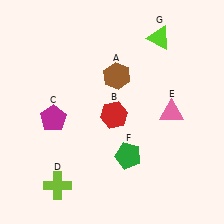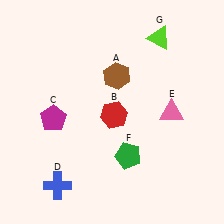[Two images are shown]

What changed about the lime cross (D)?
In Image 1, D is lime. In Image 2, it changed to blue.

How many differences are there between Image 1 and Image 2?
There is 1 difference between the two images.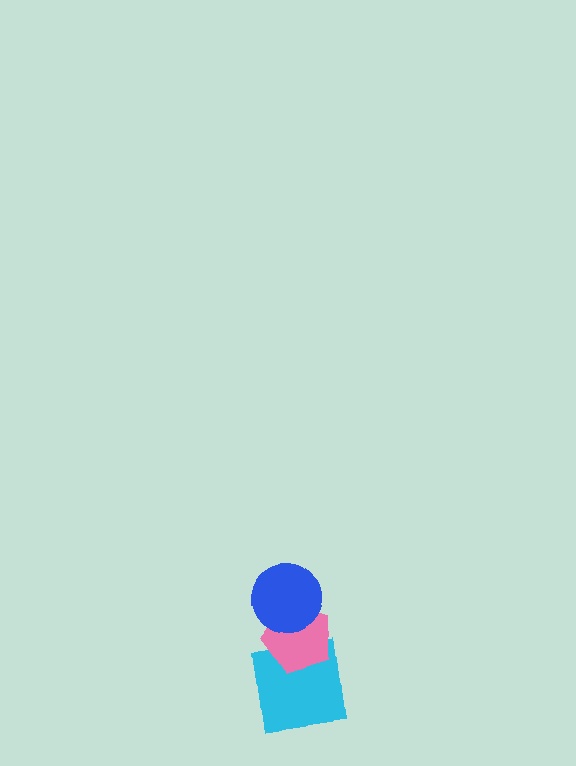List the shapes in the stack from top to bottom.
From top to bottom: the blue circle, the pink pentagon, the cyan square.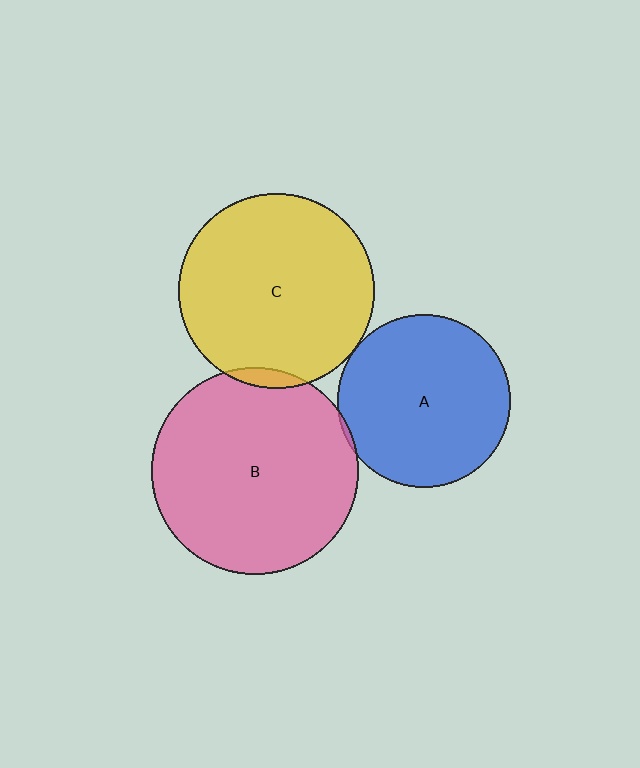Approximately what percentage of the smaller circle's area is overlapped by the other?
Approximately 5%.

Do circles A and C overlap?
Yes.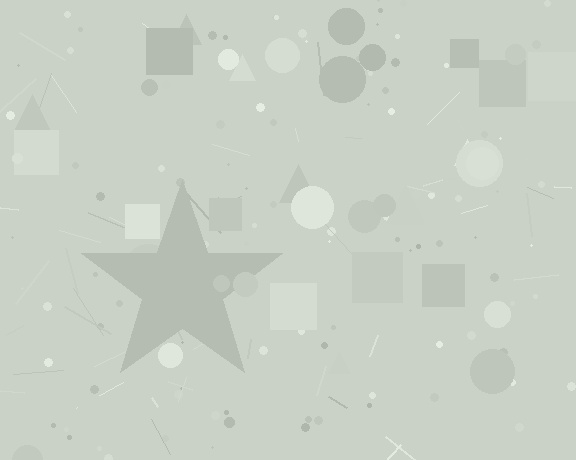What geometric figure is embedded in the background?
A star is embedded in the background.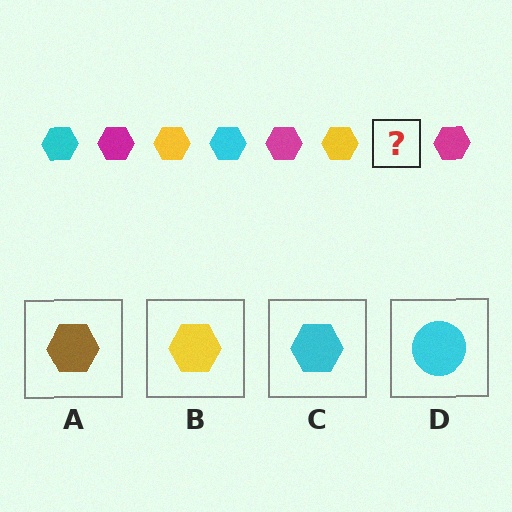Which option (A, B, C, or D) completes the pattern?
C.